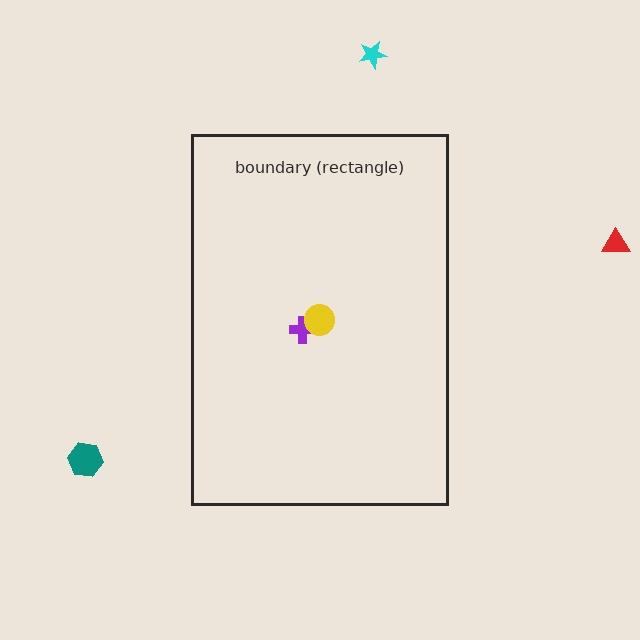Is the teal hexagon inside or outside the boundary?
Outside.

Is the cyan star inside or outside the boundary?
Outside.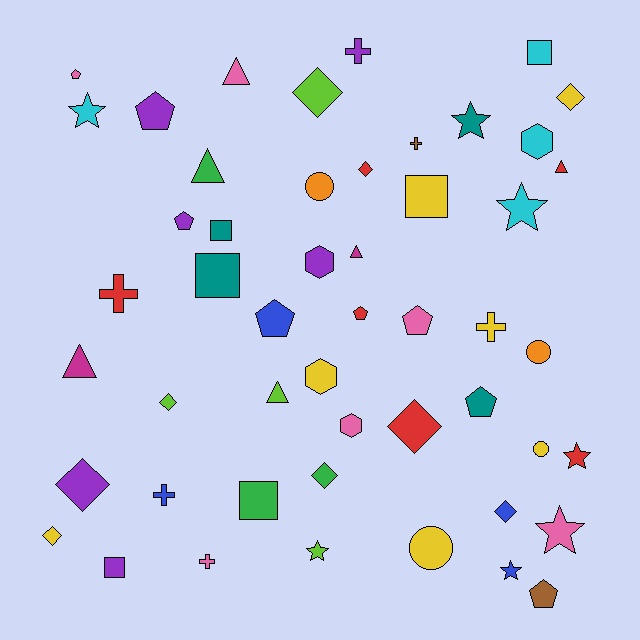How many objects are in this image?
There are 50 objects.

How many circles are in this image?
There are 4 circles.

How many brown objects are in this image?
There are 2 brown objects.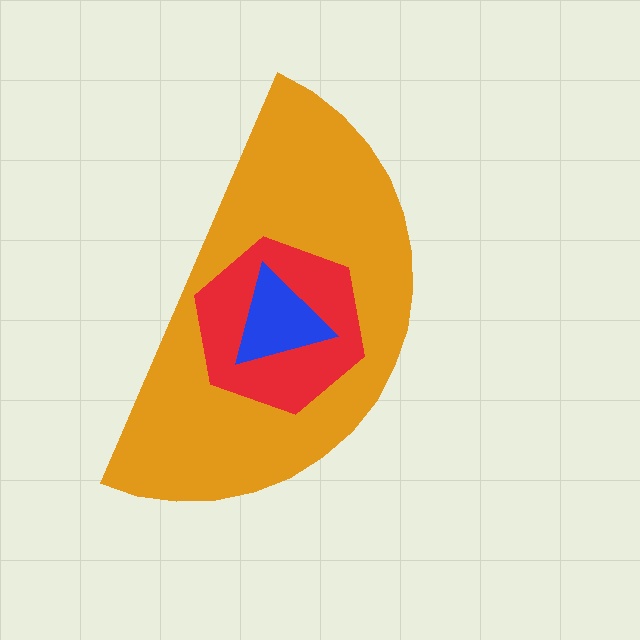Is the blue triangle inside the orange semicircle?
Yes.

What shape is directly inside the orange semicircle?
The red hexagon.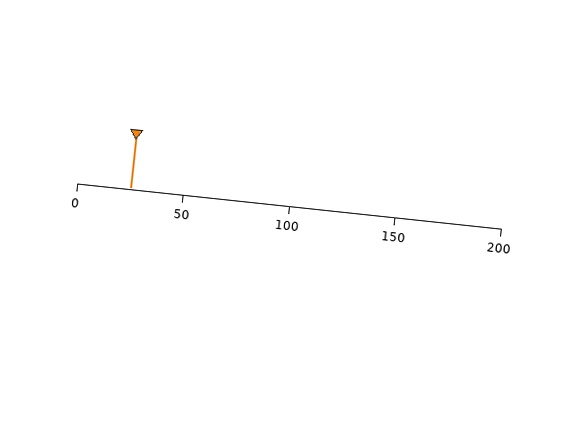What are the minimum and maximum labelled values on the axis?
The axis runs from 0 to 200.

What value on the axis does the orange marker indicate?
The marker indicates approximately 25.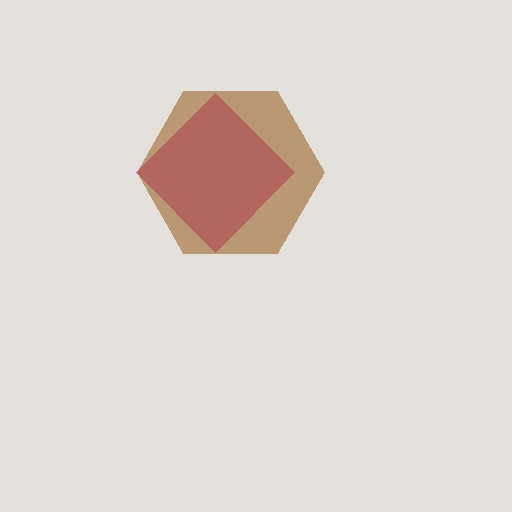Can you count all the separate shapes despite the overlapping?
Yes, there are 2 separate shapes.